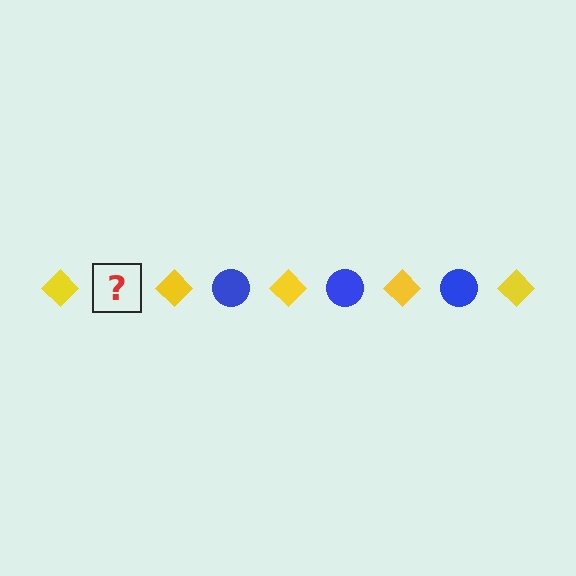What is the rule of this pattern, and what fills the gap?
The rule is that the pattern alternates between yellow diamond and blue circle. The gap should be filled with a blue circle.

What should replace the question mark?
The question mark should be replaced with a blue circle.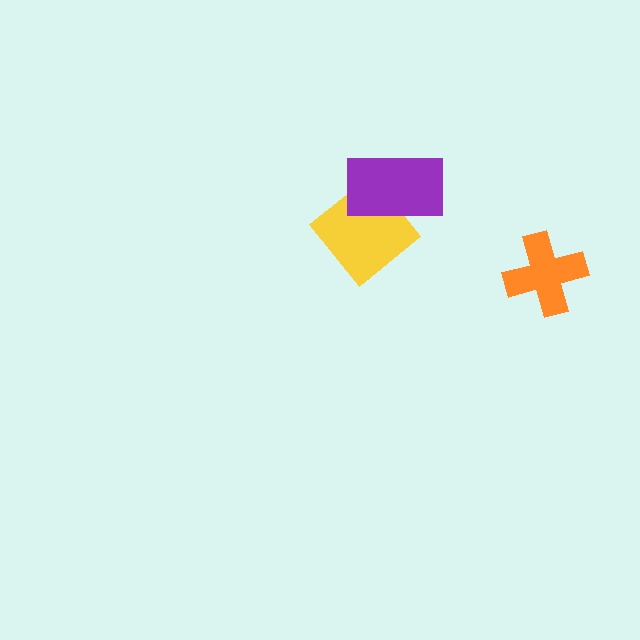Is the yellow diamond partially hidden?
Yes, it is partially covered by another shape.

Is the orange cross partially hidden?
No, no other shape covers it.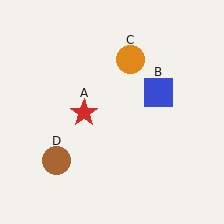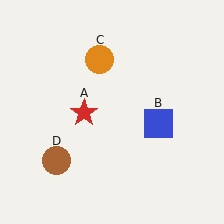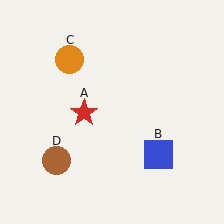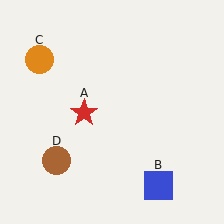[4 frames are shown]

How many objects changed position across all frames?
2 objects changed position: blue square (object B), orange circle (object C).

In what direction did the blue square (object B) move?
The blue square (object B) moved down.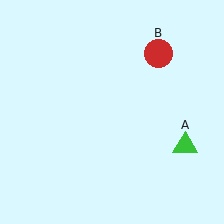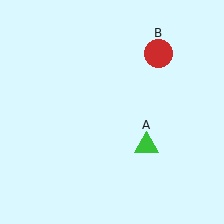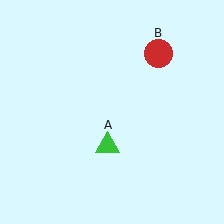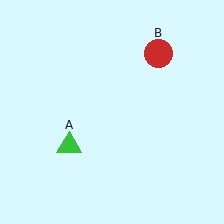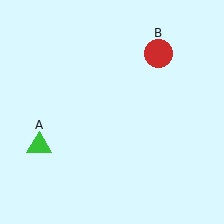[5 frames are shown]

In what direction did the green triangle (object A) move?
The green triangle (object A) moved left.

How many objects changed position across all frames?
1 object changed position: green triangle (object A).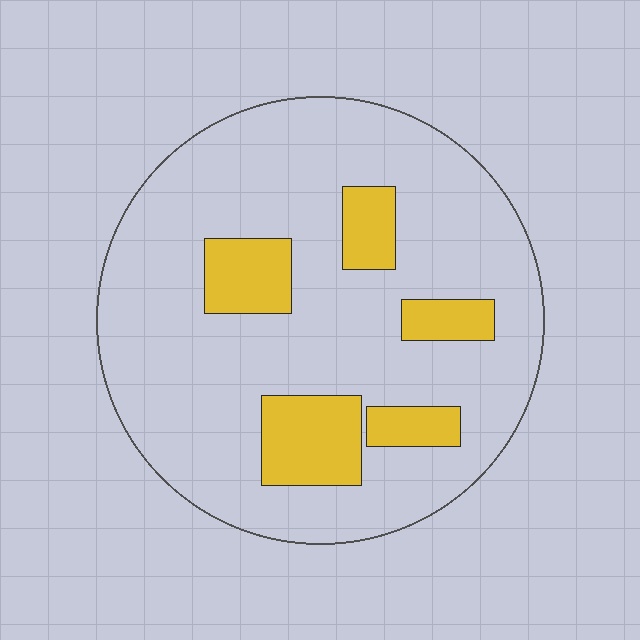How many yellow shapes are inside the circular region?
5.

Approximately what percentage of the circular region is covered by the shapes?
Approximately 20%.